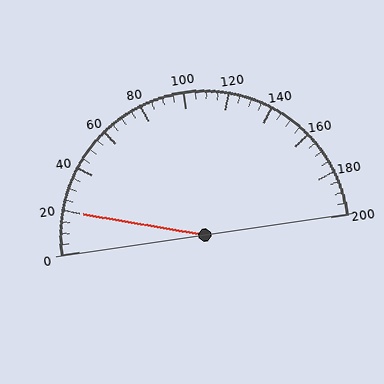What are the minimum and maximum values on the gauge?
The gauge ranges from 0 to 200.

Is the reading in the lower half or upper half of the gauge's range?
The reading is in the lower half of the range (0 to 200).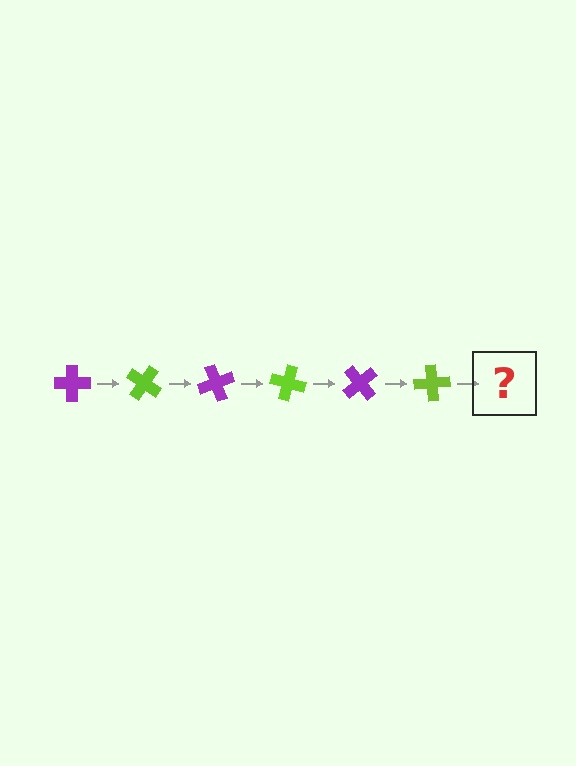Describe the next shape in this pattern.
It should be a purple cross, rotated 210 degrees from the start.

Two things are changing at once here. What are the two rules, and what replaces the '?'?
The two rules are that it rotates 35 degrees each step and the color cycles through purple and lime. The '?' should be a purple cross, rotated 210 degrees from the start.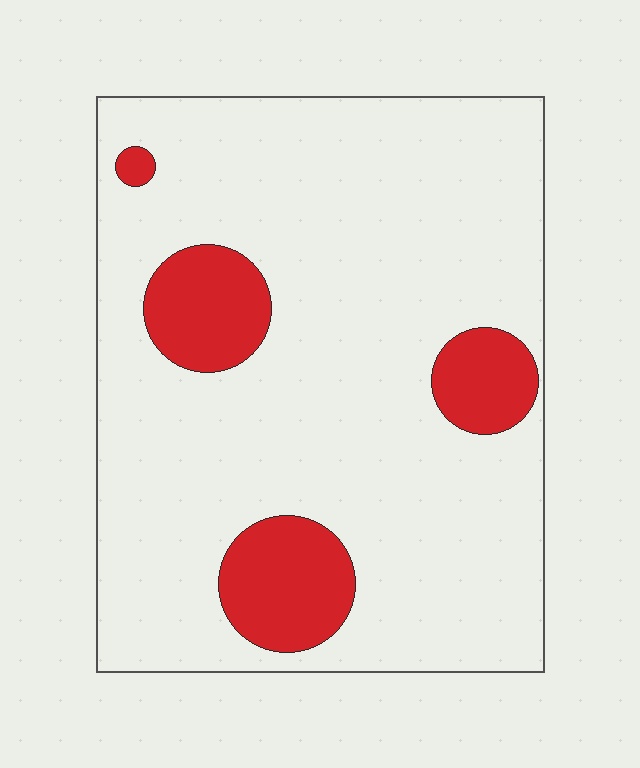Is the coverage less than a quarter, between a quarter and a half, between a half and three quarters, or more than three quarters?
Less than a quarter.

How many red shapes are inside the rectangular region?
4.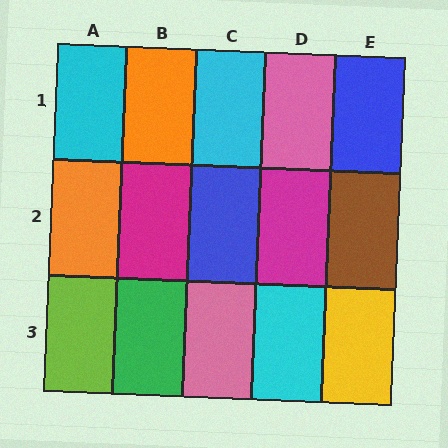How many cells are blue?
2 cells are blue.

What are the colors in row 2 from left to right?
Orange, magenta, blue, magenta, brown.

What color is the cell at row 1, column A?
Cyan.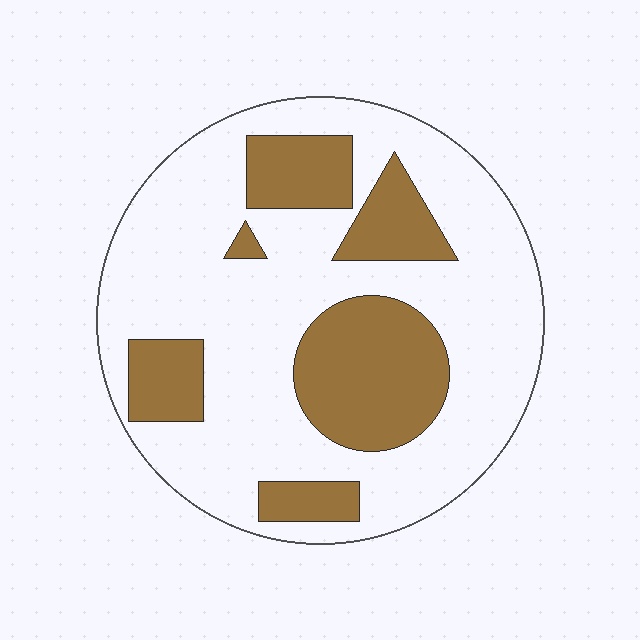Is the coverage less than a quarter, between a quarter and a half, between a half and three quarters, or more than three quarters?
Between a quarter and a half.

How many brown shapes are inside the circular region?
6.